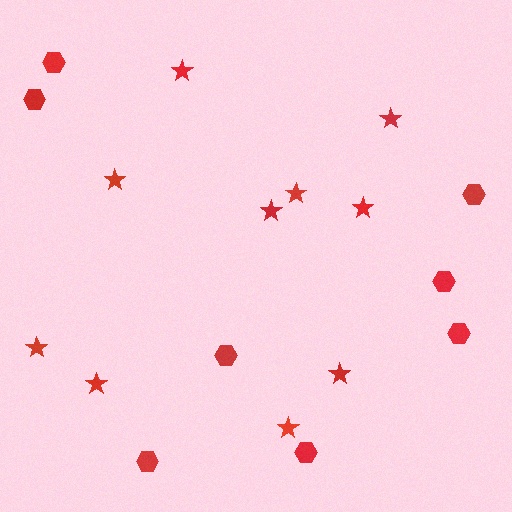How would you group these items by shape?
There are 2 groups: one group of stars (10) and one group of hexagons (8).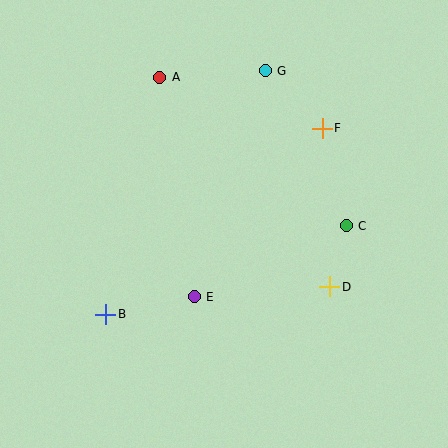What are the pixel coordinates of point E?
Point E is at (194, 297).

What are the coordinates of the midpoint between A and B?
The midpoint between A and B is at (133, 196).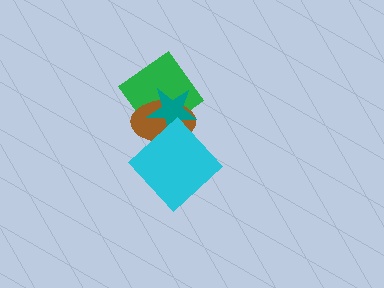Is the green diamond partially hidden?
Yes, it is partially covered by another shape.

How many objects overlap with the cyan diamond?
3 objects overlap with the cyan diamond.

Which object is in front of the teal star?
The cyan diamond is in front of the teal star.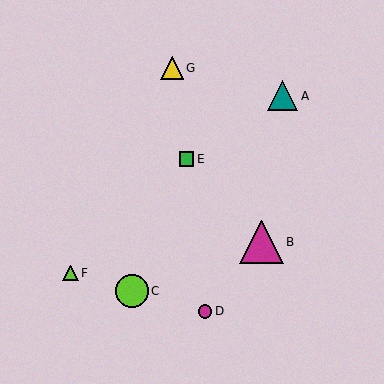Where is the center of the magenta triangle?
The center of the magenta triangle is at (261, 242).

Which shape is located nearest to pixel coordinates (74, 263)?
The lime triangle (labeled F) at (70, 273) is nearest to that location.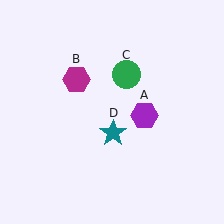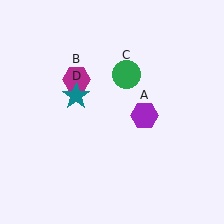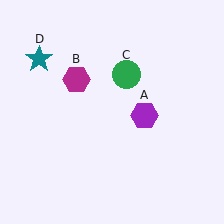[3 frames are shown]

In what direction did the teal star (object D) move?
The teal star (object D) moved up and to the left.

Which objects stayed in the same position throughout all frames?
Purple hexagon (object A) and magenta hexagon (object B) and green circle (object C) remained stationary.